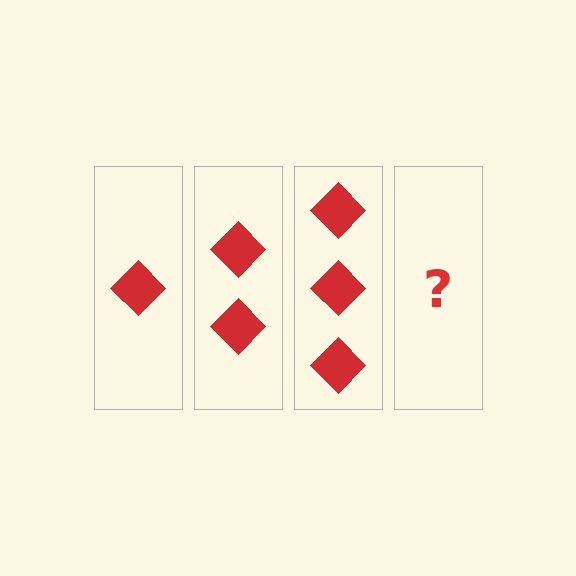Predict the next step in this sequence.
The next step is 4 diamonds.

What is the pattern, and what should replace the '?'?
The pattern is that each step adds one more diamond. The '?' should be 4 diamonds.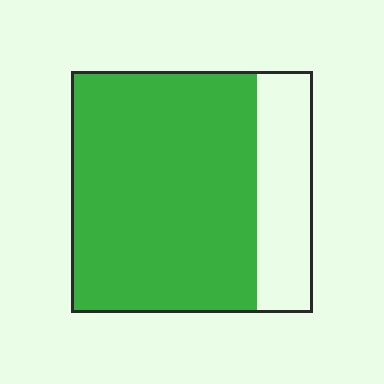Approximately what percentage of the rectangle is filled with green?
Approximately 75%.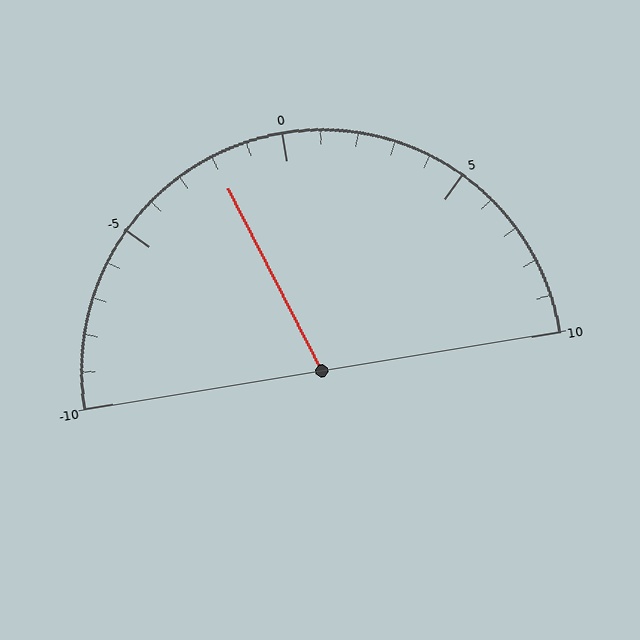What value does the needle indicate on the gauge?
The needle indicates approximately -2.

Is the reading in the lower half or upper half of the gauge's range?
The reading is in the lower half of the range (-10 to 10).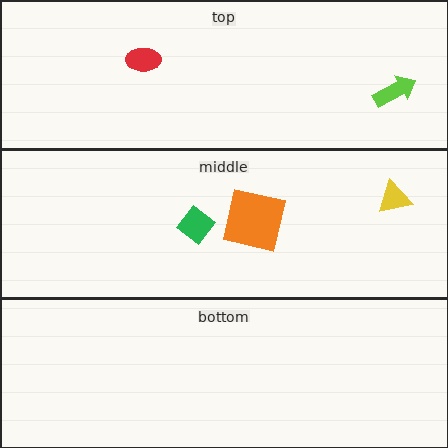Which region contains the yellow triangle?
The middle region.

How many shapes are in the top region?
2.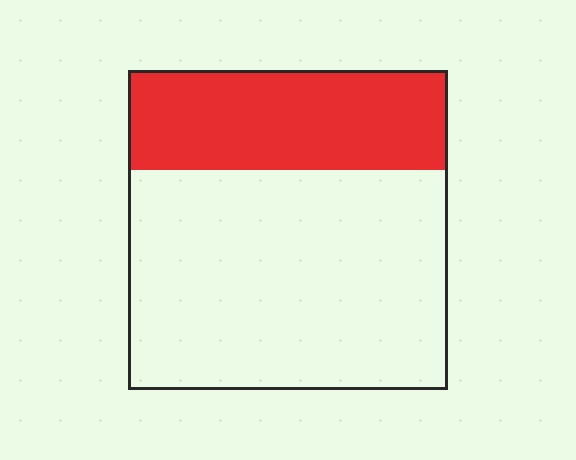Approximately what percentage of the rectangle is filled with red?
Approximately 30%.